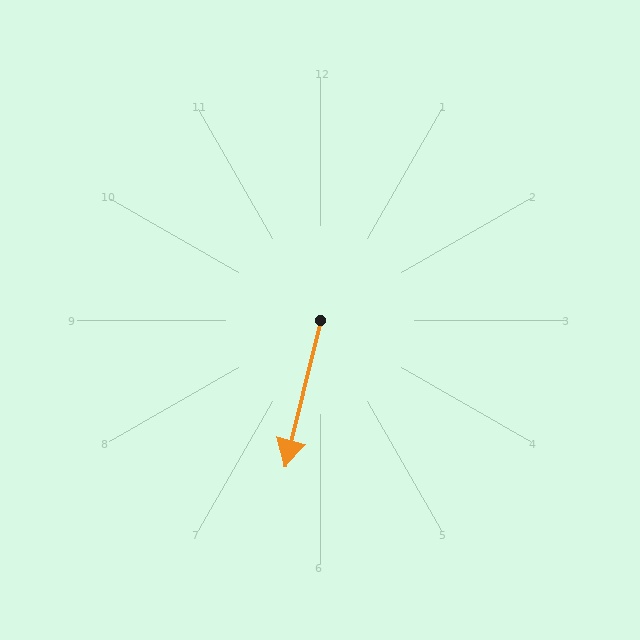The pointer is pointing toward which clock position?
Roughly 6 o'clock.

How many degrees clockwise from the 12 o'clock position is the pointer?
Approximately 193 degrees.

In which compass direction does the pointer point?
South.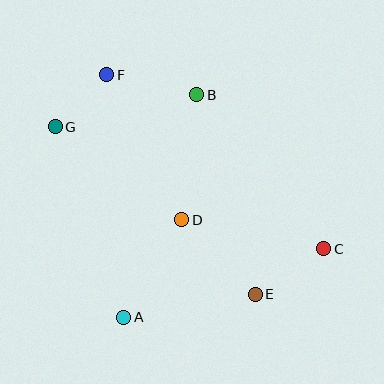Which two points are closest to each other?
Points F and G are closest to each other.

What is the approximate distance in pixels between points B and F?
The distance between B and F is approximately 92 pixels.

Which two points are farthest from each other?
Points C and G are farthest from each other.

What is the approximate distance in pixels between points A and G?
The distance between A and G is approximately 202 pixels.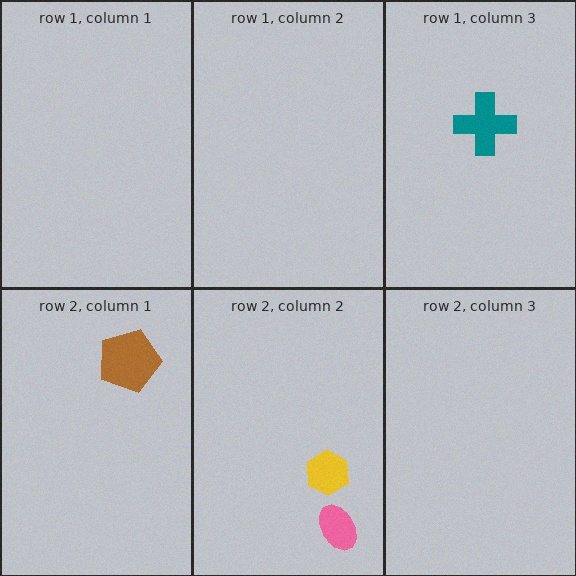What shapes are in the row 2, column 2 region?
The pink ellipse, the yellow hexagon.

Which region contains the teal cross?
The row 1, column 3 region.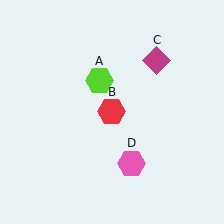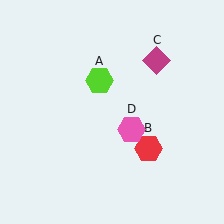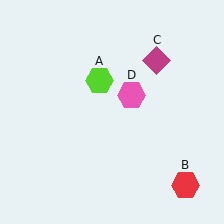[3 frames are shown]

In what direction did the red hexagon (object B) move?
The red hexagon (object B) moved down and to the right.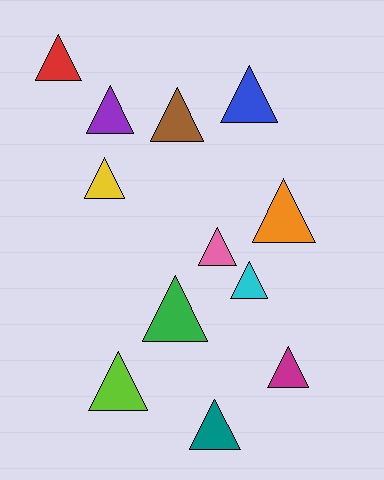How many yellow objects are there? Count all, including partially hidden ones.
There is 1 yellow object.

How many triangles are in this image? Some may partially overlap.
There are 12 triangles.